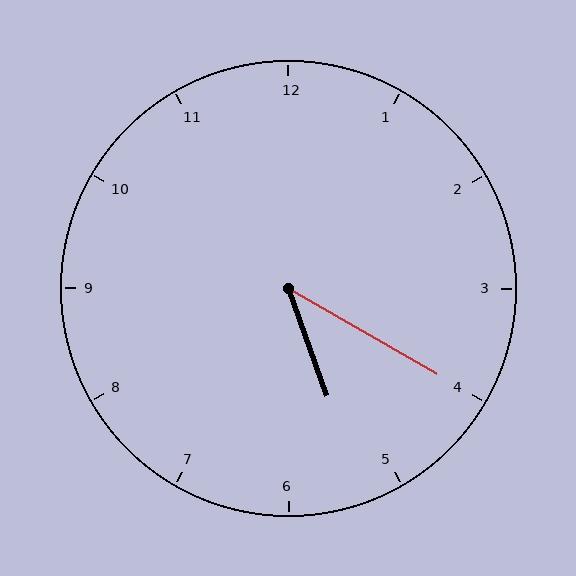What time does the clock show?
5:20.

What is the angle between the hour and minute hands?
Approximately 40 degrees.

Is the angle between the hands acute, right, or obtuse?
It is acute.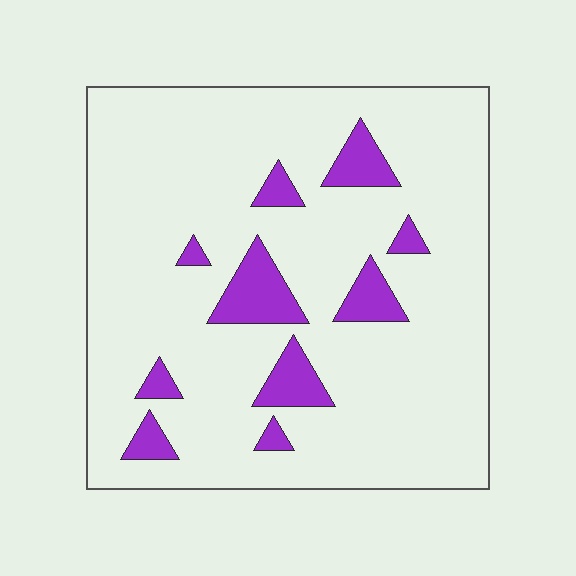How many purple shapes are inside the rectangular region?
10.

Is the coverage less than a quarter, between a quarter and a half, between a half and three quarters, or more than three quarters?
Less than a quarter.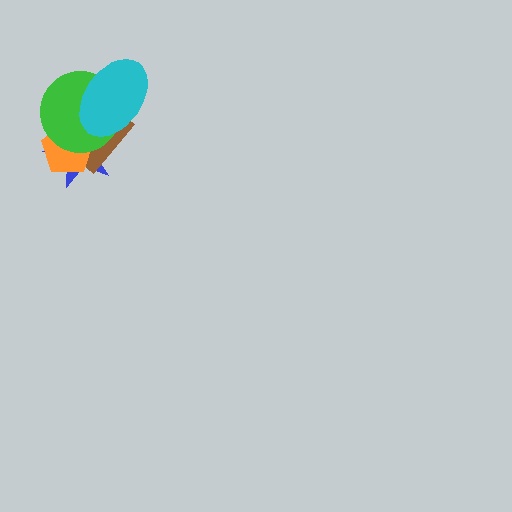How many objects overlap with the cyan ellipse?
3 objects overlap with the cyan ellipse.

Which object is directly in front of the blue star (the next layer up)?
The brown rectangle is directly in front of the blue star.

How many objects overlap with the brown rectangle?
4 objects overlap with the brown rectangle.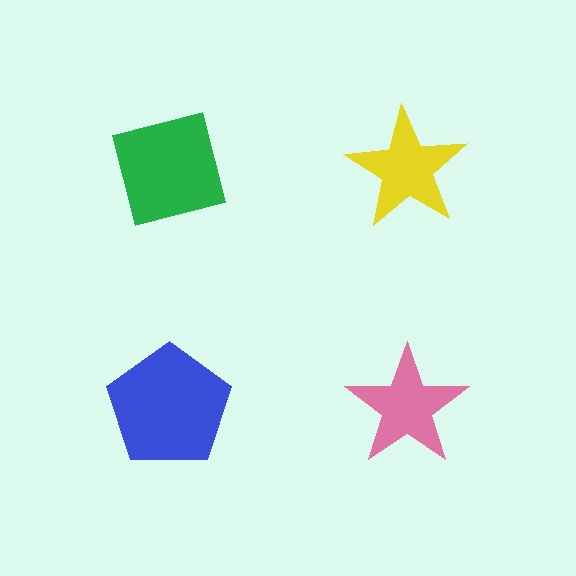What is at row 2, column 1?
A blue pentagon.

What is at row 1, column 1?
A green square.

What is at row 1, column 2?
A yellow star.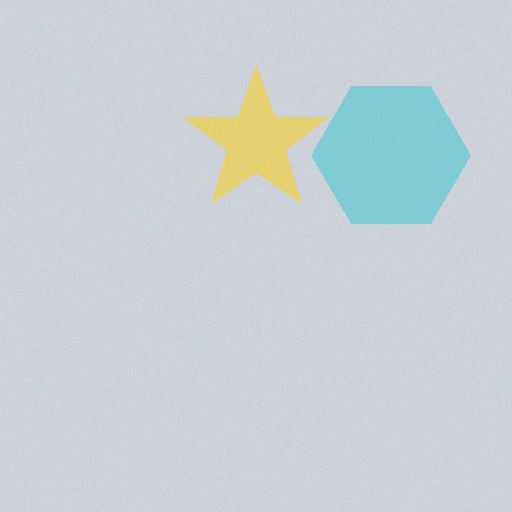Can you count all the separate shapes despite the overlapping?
Yes, there are 2 separate shapes.